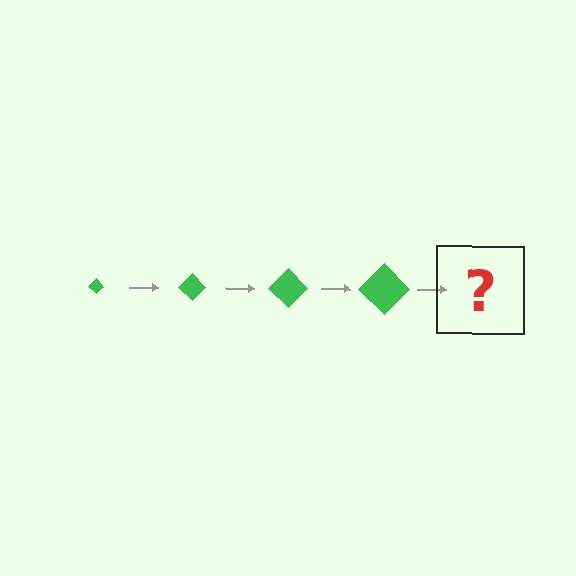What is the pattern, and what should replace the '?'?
The pattern is that the diamond gets progressively larger each step. The '?' should be a green diamond, larger than the previous one.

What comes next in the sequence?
The next element should be a green diamond, larger than the previous one.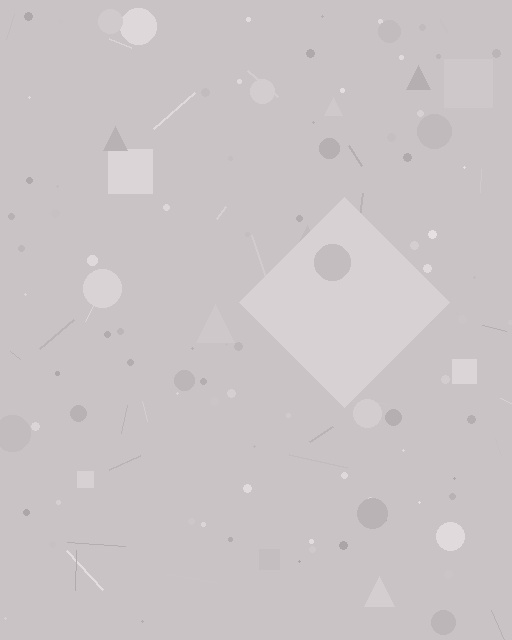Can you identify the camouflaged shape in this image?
The camouflaged shape is a diamond.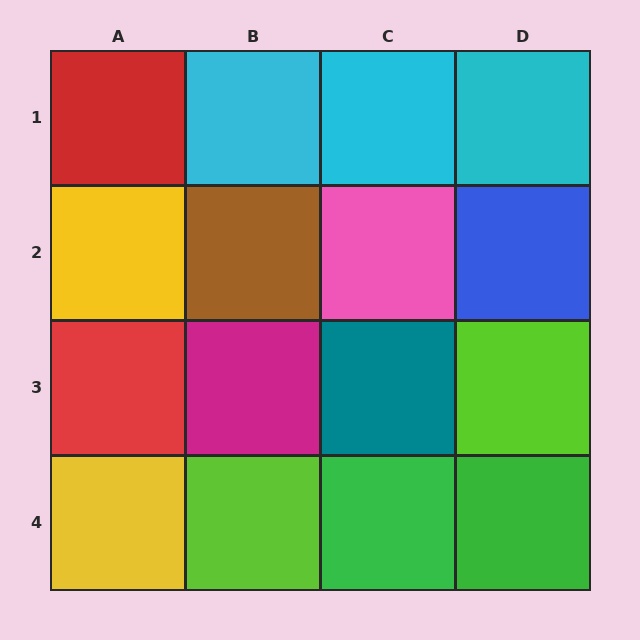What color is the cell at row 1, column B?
Cyan.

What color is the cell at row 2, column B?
Brown.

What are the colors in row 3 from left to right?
Red, magenta, teal, lime.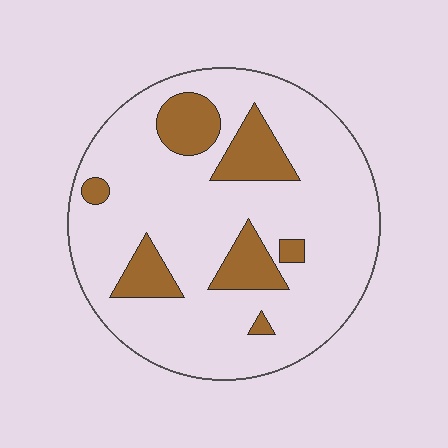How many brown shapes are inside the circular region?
7.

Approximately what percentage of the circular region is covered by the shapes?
Approximately 20%.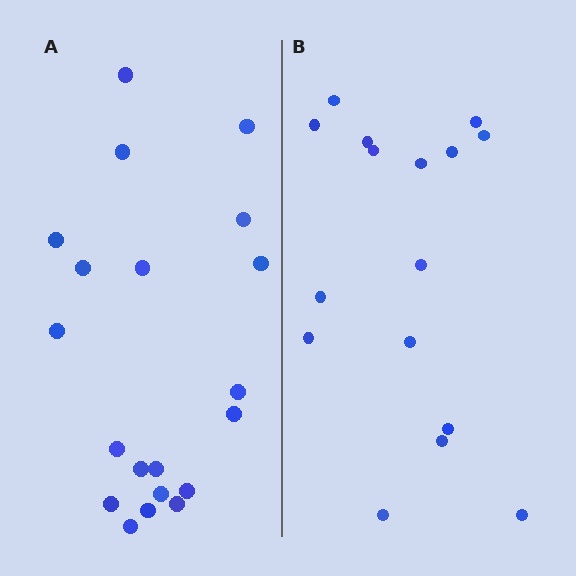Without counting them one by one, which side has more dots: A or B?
Region A (the left region) has more dots.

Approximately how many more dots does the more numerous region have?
Region A has about 4 more dots than region B.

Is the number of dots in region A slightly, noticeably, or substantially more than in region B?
Region A has noticeably more, but not dramatically so. The ratio is roughly 1.2 to 1.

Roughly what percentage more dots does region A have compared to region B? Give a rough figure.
About 25% more.